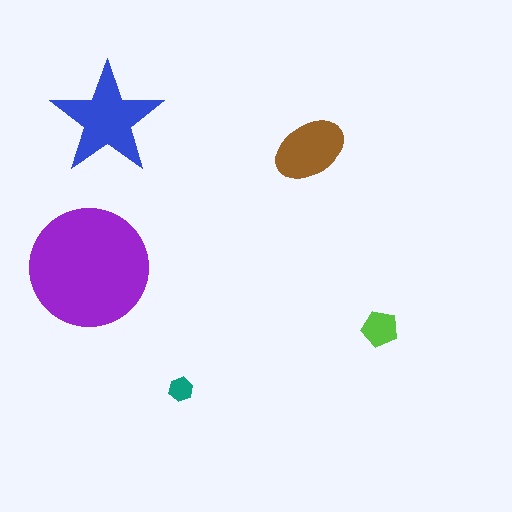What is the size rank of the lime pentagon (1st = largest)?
4th.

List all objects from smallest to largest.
The teal hexagon, the lime pentagon, the brown ellipse, the blue star, the purple circle.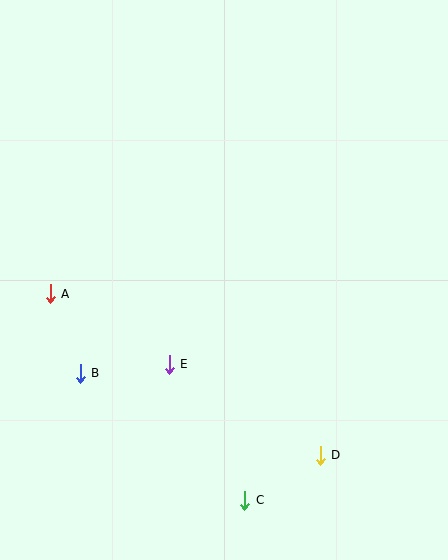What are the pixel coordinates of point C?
Point C is at (245, 500).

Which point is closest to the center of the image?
Point E at (169, 364) is closest to the center.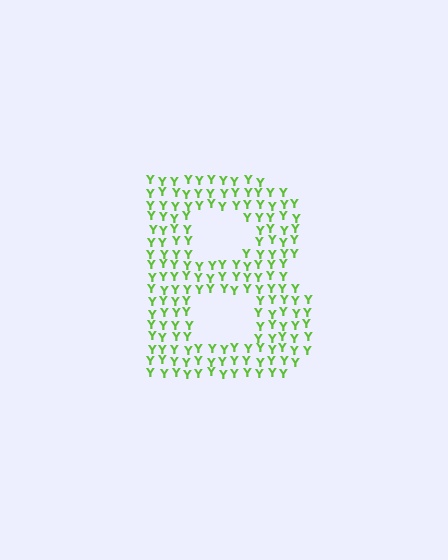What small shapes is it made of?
It is made of small letter Y's.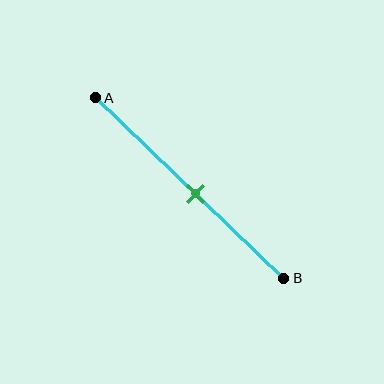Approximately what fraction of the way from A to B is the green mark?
The green mark is approximately 55% of the way from A to B.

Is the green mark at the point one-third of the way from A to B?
No, the mark is at about 55% from A, not at the 33% one-third point.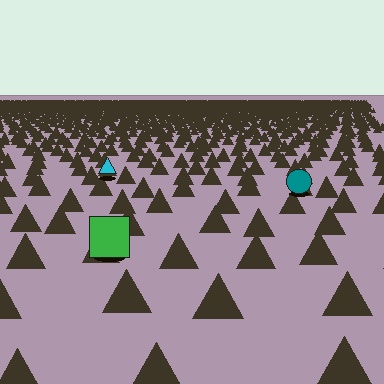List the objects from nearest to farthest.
From nearest to farthest: the green square, the teal circle, the cyan triangle.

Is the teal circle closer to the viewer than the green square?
No. The green square is closer — you can tell from the texture gradient: the ground texture is coarser near it.